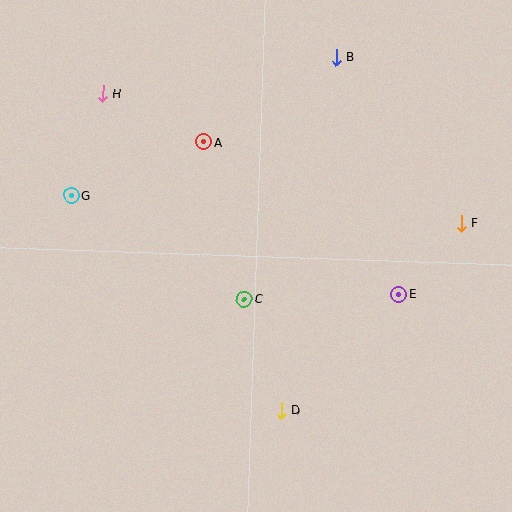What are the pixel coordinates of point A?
Point A is at (203, 142).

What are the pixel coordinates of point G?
Point G is at (71, 196).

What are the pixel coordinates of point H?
Point H is at (102, 93).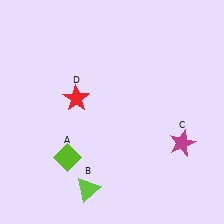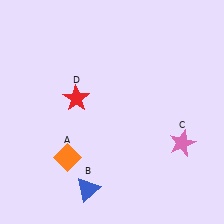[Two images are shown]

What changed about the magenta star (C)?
In Image 1, C is magenta. In Image 2, it changed to pink.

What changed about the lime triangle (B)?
In Image 1, B is lime. In Image 2, it changed to blue.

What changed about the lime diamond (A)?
In Image 1, A is lime. In Image 2, it changed to orange.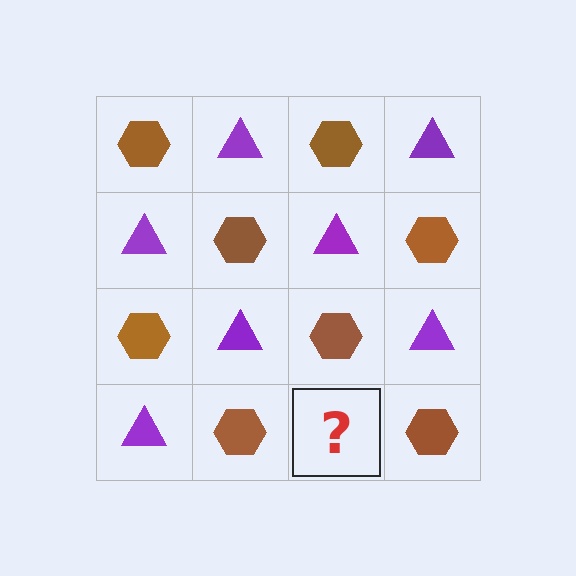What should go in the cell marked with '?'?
The missing cell should contain a purple triangle.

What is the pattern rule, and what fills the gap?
The rule is that it alternates brown hexagon and purple triangle in a checkerboard pattern. The gap should be filled with a purple triangle.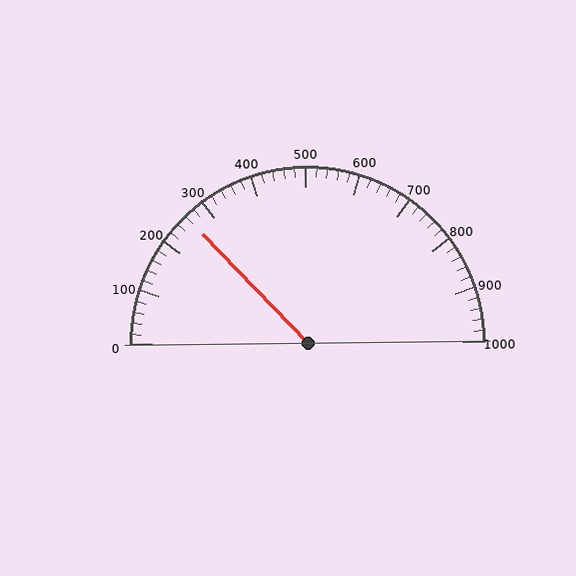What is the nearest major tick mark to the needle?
The nearest major tick mark is 300.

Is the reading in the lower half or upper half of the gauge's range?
The reading is in the lower half of the range (0 to 1000).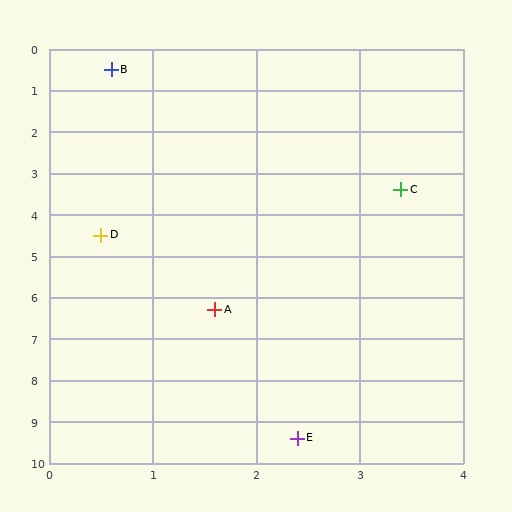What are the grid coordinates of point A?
Point A is at approximately (1.6, 6.3).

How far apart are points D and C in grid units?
Points D and C are about 3.1 grid units apart.